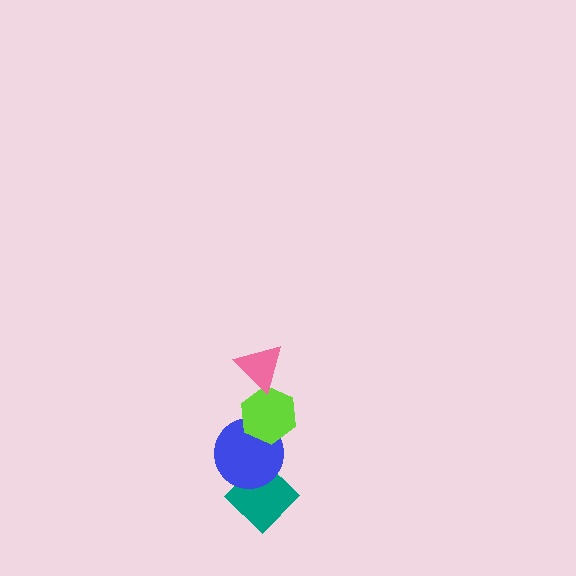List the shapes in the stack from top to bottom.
From top to bottom: the pink triangle, the lime hexagon, the blue circle, the teal diamond.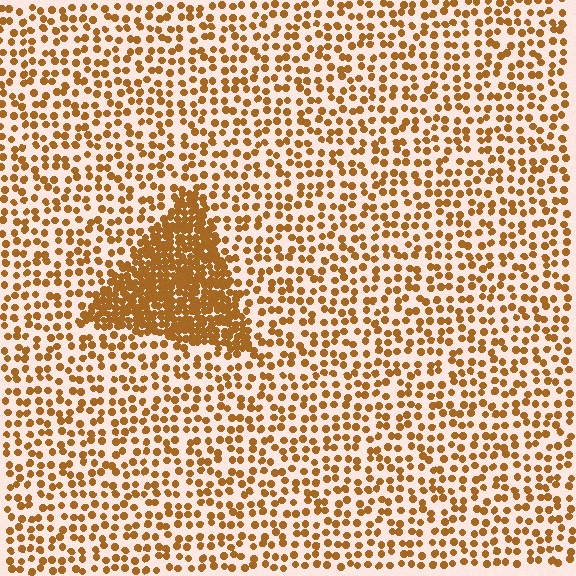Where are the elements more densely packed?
The elements are more densely packed inside the triangle boundary.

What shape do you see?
I see a triangle.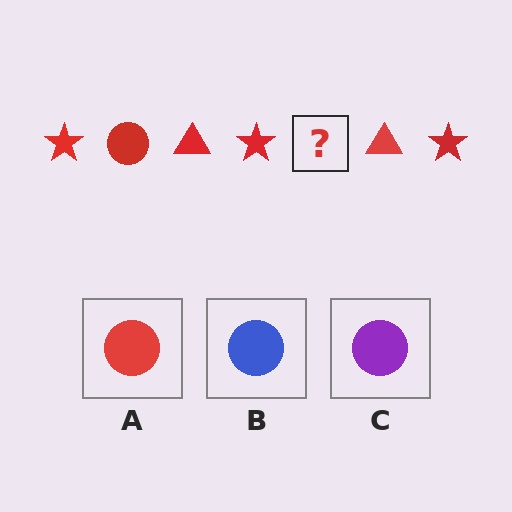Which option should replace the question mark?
Option A.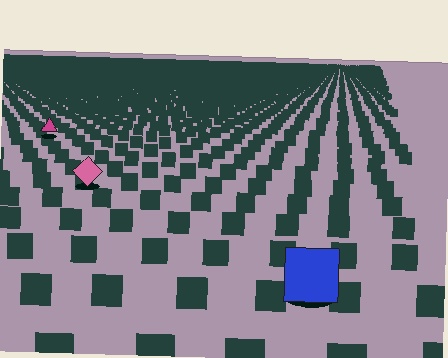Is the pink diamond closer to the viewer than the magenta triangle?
Yes. The pink diamond is closer — you can tell from the texture gradient: the ground texture is coarser near it.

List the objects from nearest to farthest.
From nearest to farthest: the blue square, the pink diamond, the magenta triangle.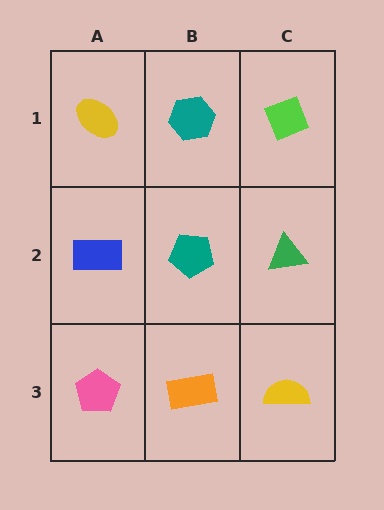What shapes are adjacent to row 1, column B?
A teal pentagon (row 2, column B), a yellow ellipse (row 1, column A), a lime diamond (row 1, column C).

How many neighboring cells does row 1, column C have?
2.